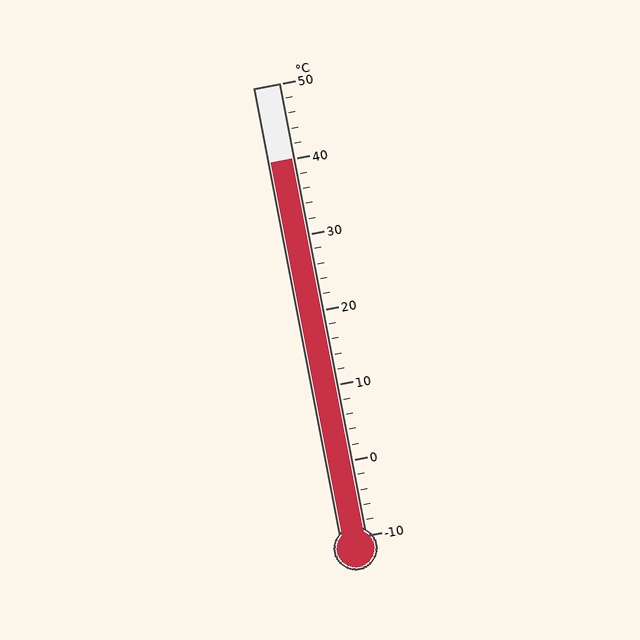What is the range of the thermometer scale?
The thermometer scale ranges from -10°C to 50°C.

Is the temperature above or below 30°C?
The temperature is above 30°C.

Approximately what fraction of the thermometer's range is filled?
The thermometer is filled to approximately 85% of its range.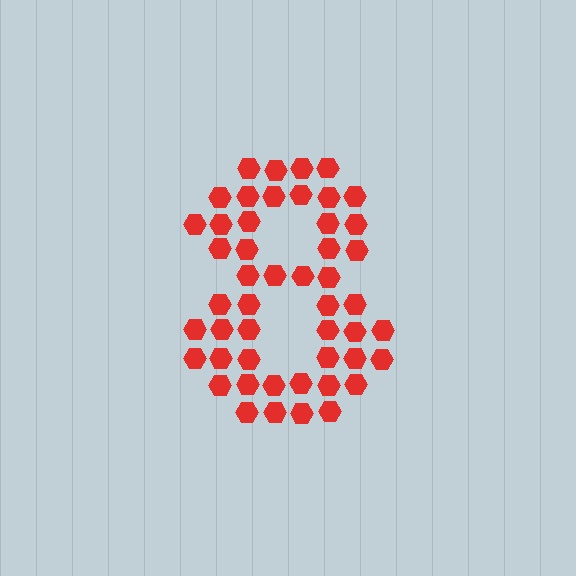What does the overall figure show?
The overall figure shows the digit 8.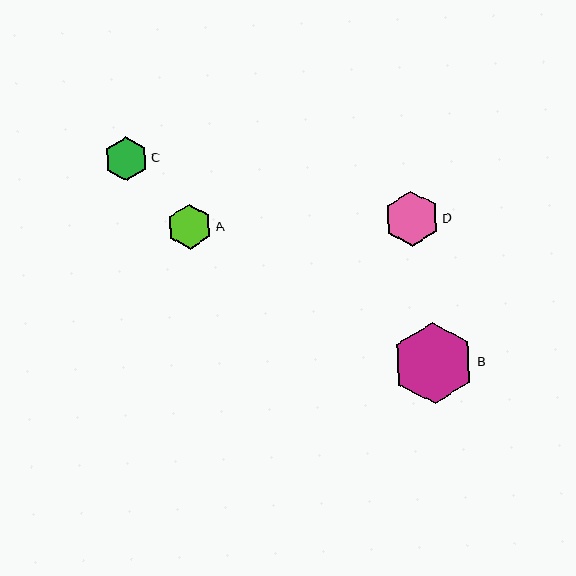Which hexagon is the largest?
Hexagon B is the largest with a size of approximately 81 pixels.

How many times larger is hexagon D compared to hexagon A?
Hexagon D is approximately 1.2 times the size of hexagon A.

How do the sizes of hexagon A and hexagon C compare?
Hexagon A and hexagon C are approximately the same size.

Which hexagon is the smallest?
Hexagon C is the smallest with a size of approximately 44 pixels.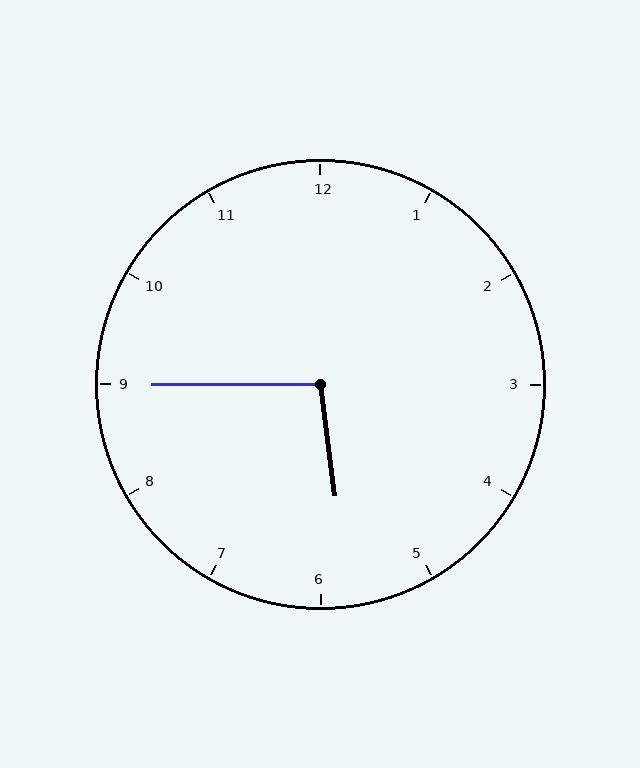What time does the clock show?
5:45.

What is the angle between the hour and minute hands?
Approximately 98 degrees.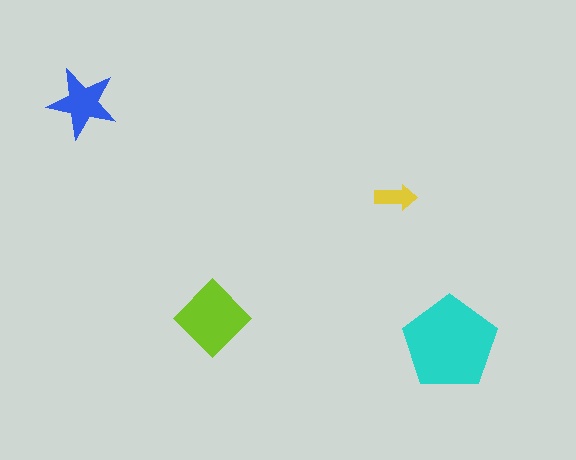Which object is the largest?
The cyan pentagon.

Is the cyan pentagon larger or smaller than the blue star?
Larger.